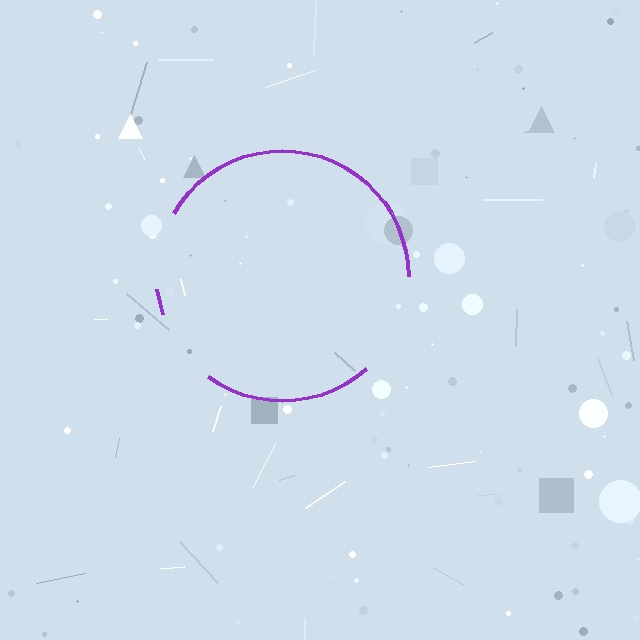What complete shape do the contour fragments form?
The contour fragments form a circle.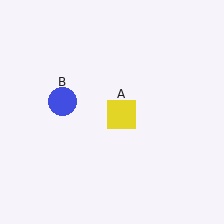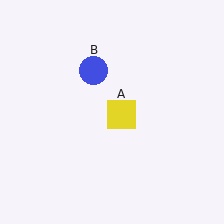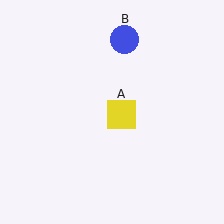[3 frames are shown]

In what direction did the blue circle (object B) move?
The blue circle (object B) moved up and to the right.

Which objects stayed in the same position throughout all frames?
Yellow square (object A) remained stationary.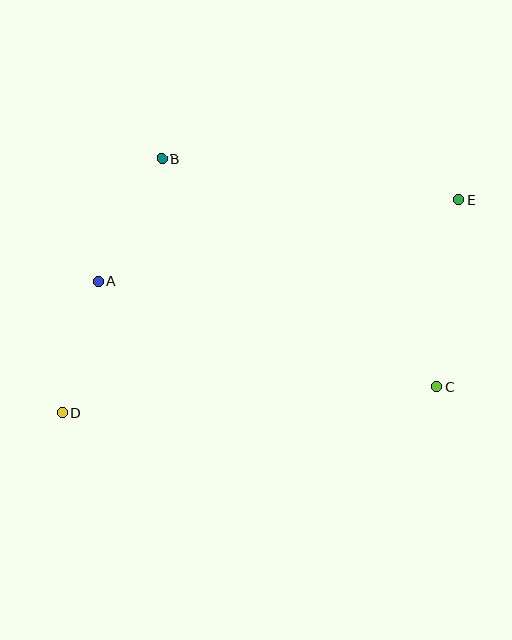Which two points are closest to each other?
Points A and D are closest to each other.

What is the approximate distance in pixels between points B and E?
The distance between B and E is approximately 300 pixels.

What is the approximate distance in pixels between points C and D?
The distance between C and D is approximately 376 pixels.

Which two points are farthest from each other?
Points D and E are farthest from each other.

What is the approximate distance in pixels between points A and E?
The distance between A and E is approximately 370 pixels.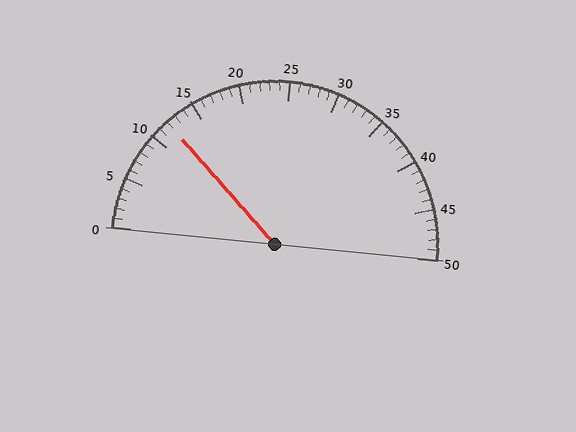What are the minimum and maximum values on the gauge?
The gauge ranges from 0 to 50.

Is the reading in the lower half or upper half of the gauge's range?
The reading is in the lower half of the range (0 to 50).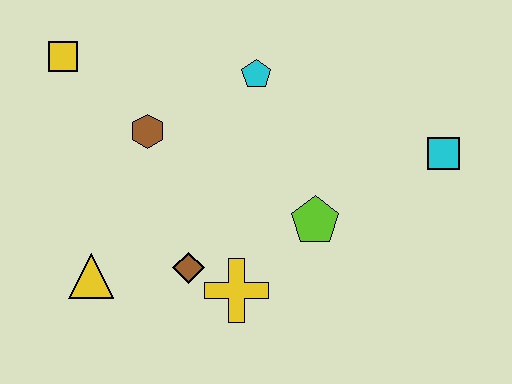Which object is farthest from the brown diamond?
The cyan square is farthest from the brown diamond.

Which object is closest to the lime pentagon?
The yellow cross is closest to the lime pentagon.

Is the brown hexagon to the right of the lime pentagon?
No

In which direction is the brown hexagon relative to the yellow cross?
The brown hexagon is above the yellow cross.